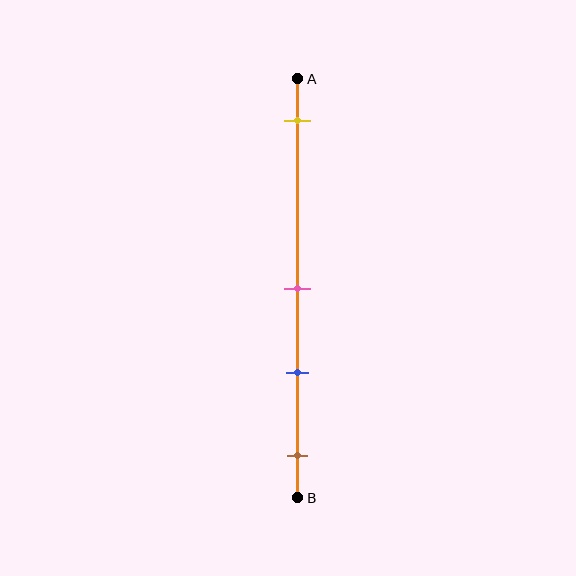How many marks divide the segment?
There are 4 marks dividing the segment.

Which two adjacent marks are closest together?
The pink and blue marks are the closest adjacent pair.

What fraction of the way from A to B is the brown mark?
The brown mark is approximately 90% (0.9) of the way from A to B.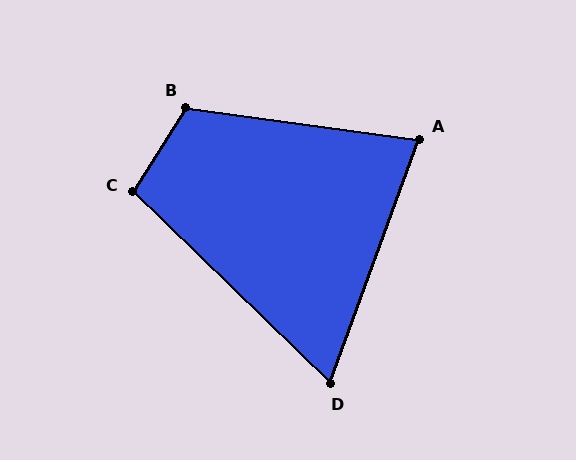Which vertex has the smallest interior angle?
D, at approximately 66 degrees.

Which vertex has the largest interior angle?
B, at approximately 114 degrees.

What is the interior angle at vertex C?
Approximately 102 degrees (obtuse).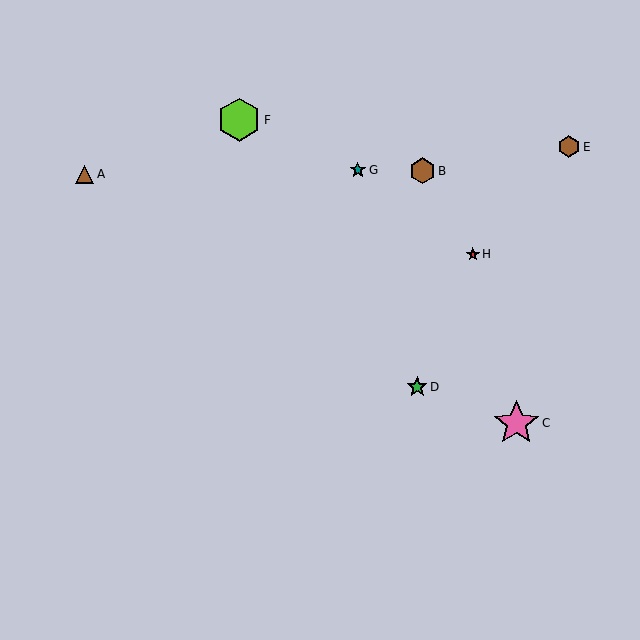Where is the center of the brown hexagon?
The center of the brown hexagon is at (569, 147).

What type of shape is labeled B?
Shape B is a brown hexagon.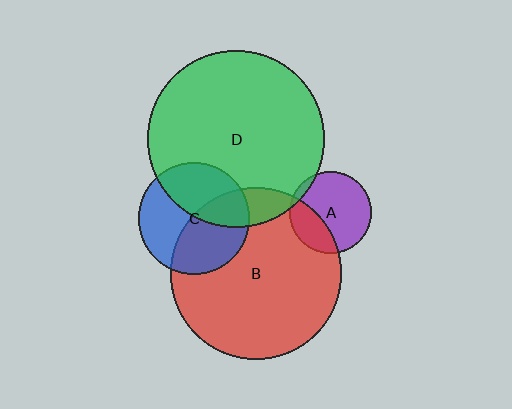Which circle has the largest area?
Circle D (green).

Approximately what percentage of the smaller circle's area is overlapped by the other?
Approximately 5%.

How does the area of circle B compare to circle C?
Approximately 2.4 times.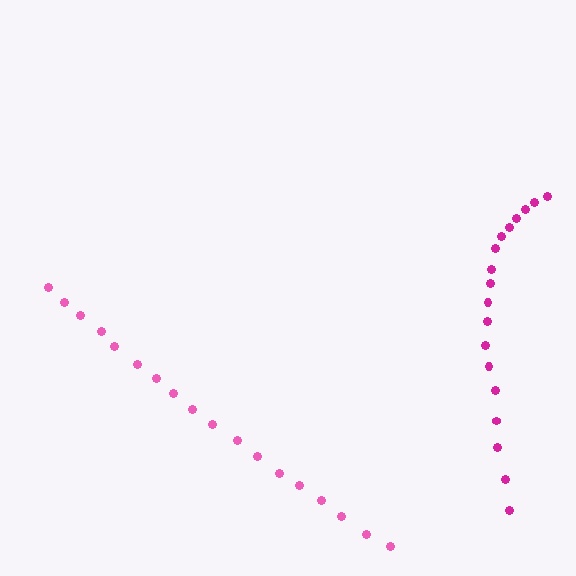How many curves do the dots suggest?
There are 2 distinct paths.